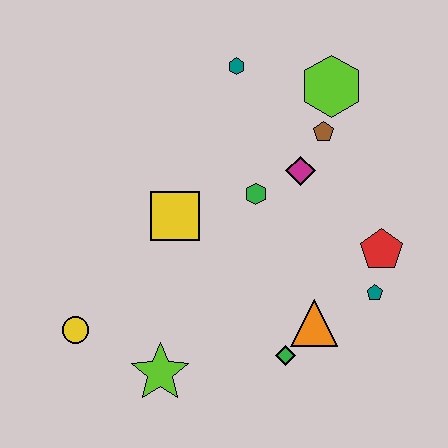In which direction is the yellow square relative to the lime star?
The yellow square is above the lime star.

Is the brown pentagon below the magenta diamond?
No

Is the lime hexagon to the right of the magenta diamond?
Yes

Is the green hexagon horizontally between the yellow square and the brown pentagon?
Yes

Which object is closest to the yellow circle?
The lime star is closest to the yellow circle.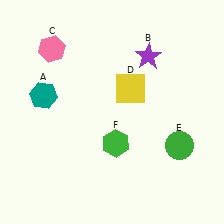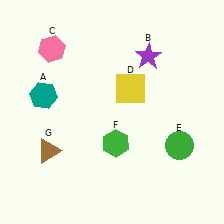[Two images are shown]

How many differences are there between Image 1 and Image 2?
There is 1 difference between the two images.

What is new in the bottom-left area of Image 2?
A brown triangle (G) was added in the bottom-left area of Image 2.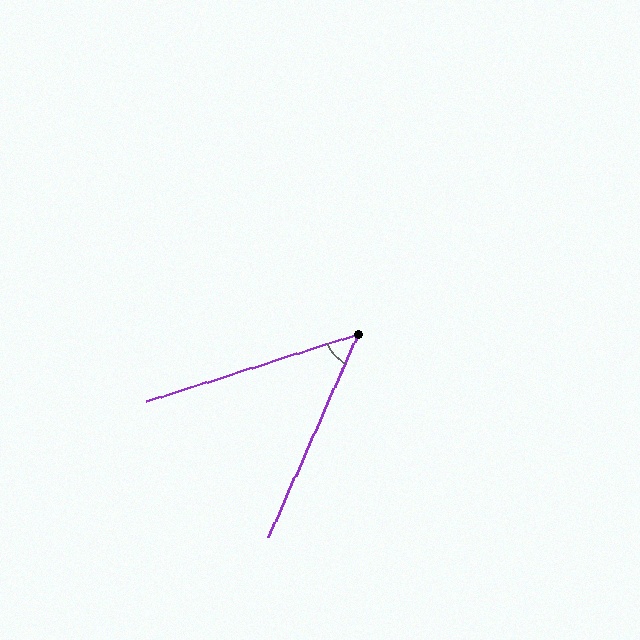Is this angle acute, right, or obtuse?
It is acute.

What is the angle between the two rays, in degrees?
Approximately 49 degrees.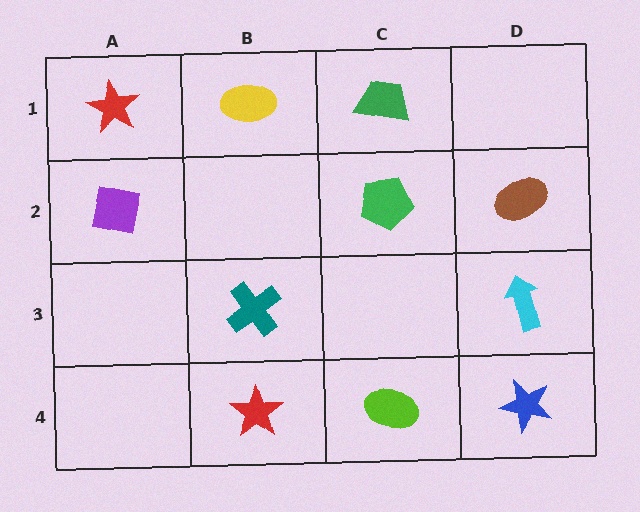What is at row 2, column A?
A purple square.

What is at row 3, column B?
A teal cross.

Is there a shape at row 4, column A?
No, that cell is empty.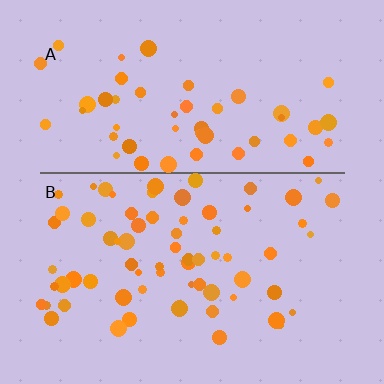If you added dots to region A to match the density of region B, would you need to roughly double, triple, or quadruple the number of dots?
Approximately double.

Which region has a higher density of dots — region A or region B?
B (the bottom).